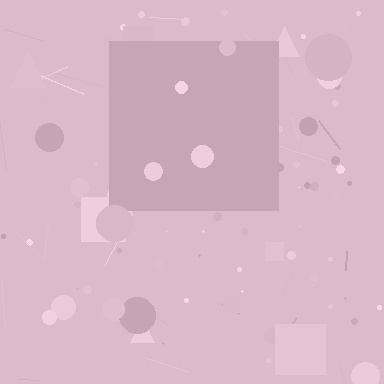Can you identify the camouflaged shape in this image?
The camouflaged shape is a square.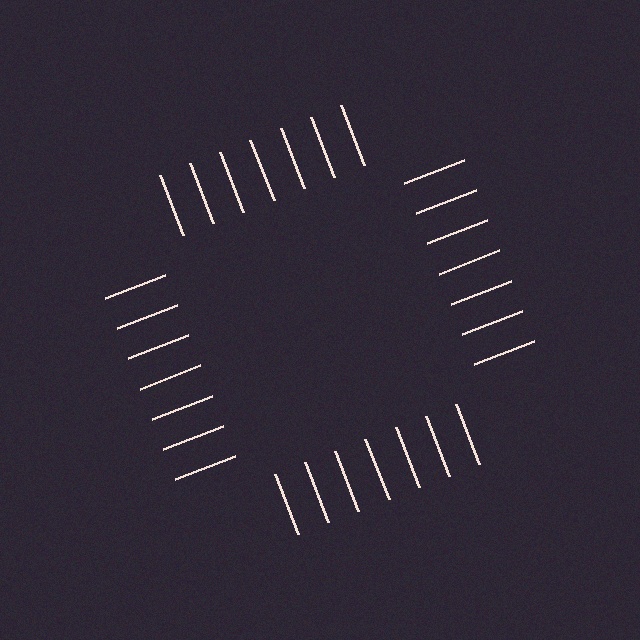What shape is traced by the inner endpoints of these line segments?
An illusory square — the line segments terminate on its edges but no continuous stroke is drawn.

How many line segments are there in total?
28 — 7 along each of the 4 edges.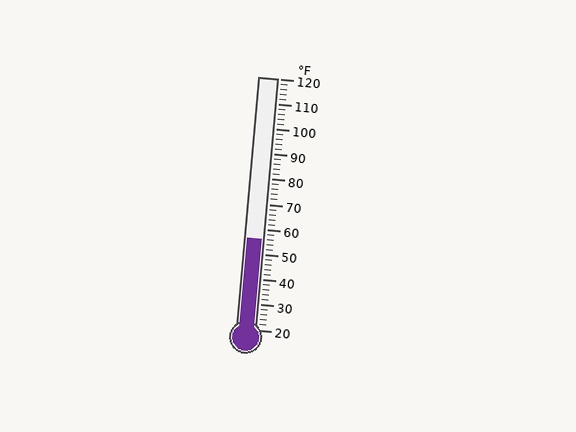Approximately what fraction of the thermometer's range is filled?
The thermometer is filled to approximately 35% of its range.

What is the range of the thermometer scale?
The thermometer scale ranges from 20°F to 120°F.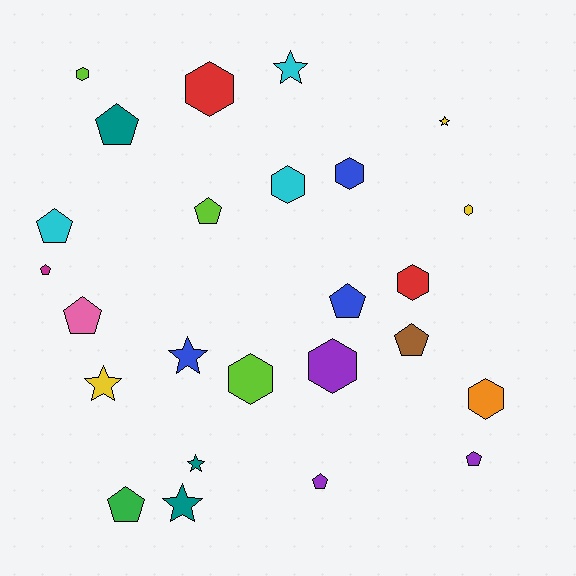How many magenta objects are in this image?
There is 1 magenta object.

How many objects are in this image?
There are 25 objects.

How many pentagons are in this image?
There are 10 pentagons.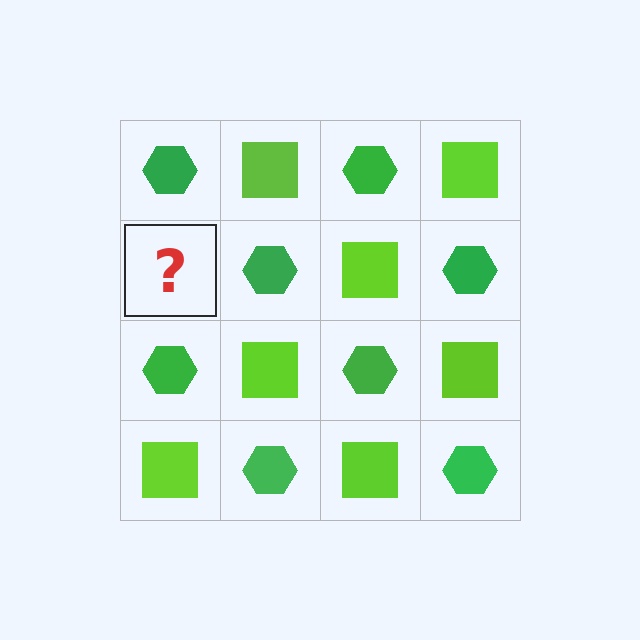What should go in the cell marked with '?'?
The missing cell should contain a lime square.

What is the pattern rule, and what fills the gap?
The rule is that it alternates green hexagon and lime square in a checkerboard pattern. The gap should be filled with a lime square.